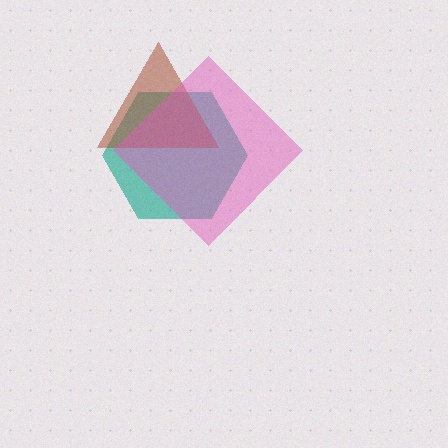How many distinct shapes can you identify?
There are 3 distinct shapes: a teal hexagon, a brown triangle, a pink diamond.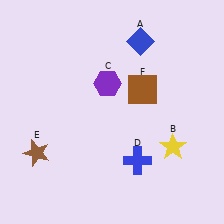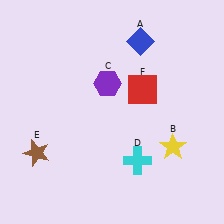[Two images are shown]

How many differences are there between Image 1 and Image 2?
There are 2 differences between the two images.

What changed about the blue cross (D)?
In Image 1, D is blue. In Image 2, it changed to cyan.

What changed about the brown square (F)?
In Image 1, F is brown. In Image 2, it changed to red.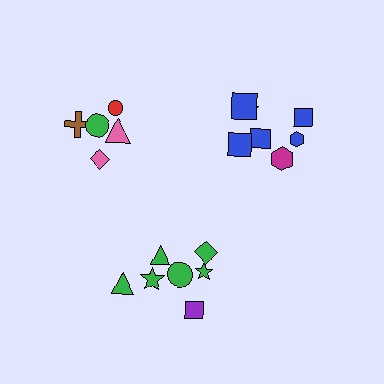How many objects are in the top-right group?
There are 7 objects.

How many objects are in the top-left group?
There are 5 objects.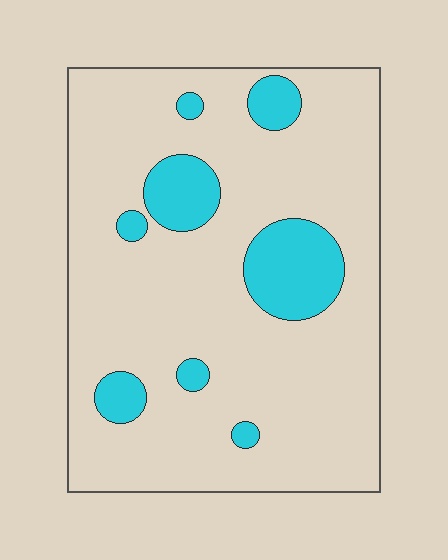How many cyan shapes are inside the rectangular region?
8.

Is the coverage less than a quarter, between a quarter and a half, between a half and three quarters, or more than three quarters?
Less than a quarter.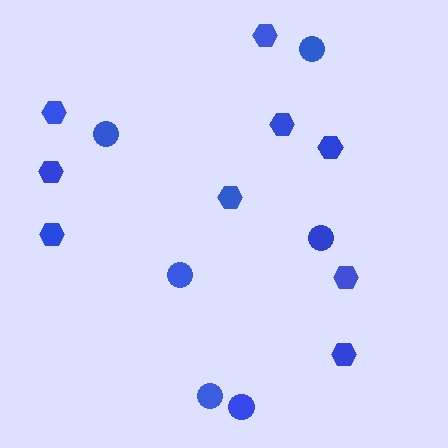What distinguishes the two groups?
There are 2 groups: one group of circles (6) and one group of hexagons (9).